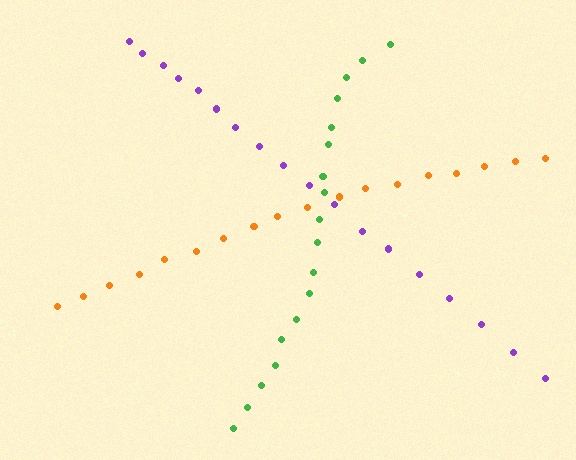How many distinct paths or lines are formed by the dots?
There are 3 distinct paths.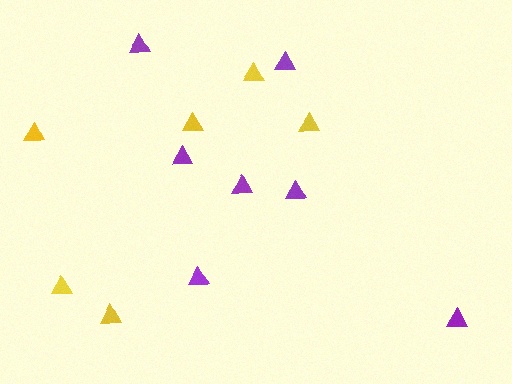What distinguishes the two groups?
There are 2 groups: one group of purple triangles (7) and one group of yellow triangles (6).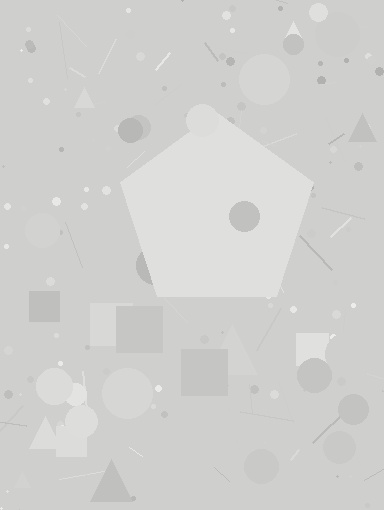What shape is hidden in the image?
A pentagon is hidden in the image.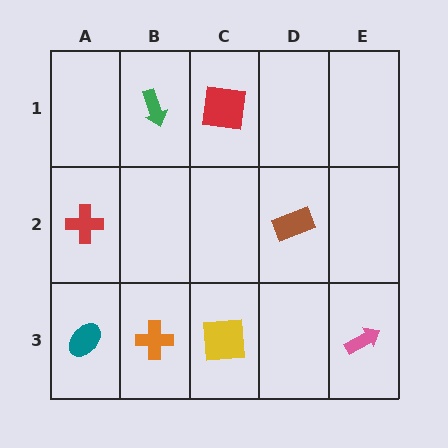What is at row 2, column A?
A red cross.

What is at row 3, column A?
A teal ellipse.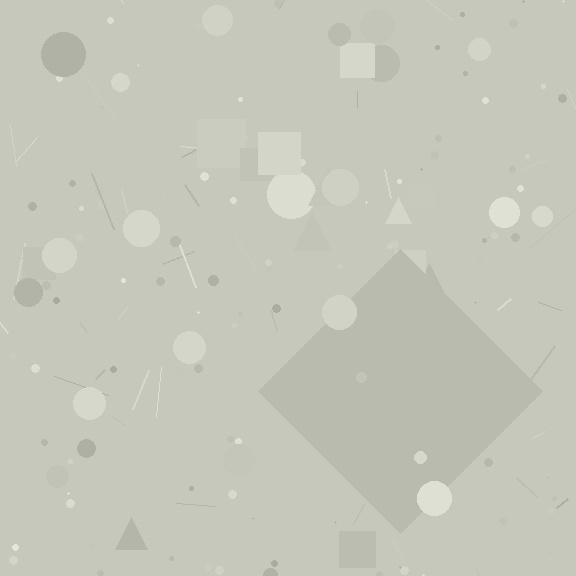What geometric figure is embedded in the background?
A diamond is embedded in the background.